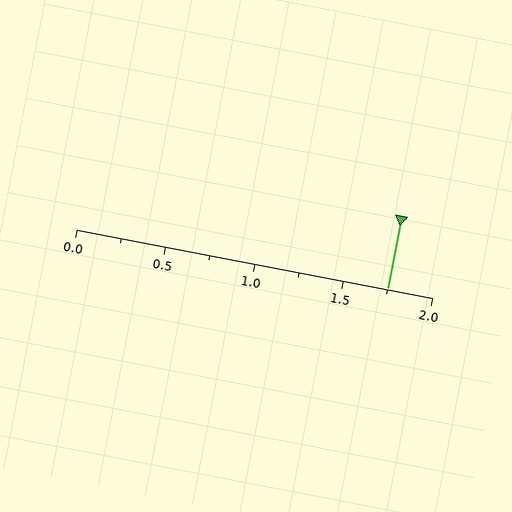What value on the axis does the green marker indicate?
The marker indicates approximately 1.75.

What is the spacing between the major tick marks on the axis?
The major ticks are spaced 0.5 apart.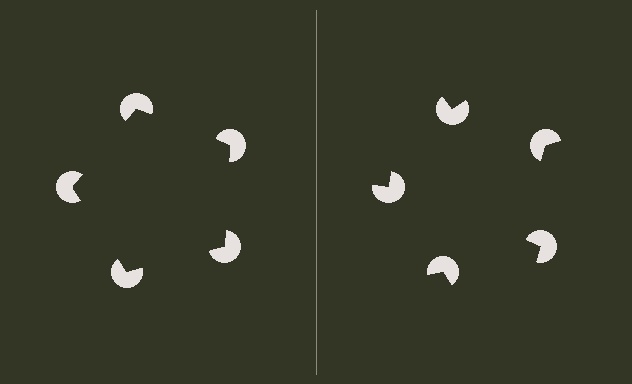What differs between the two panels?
The pac-man discs are positioned identically on both sides; only the wedge orientations differ. On the left they align to a pentagon; on the right they are misaligned.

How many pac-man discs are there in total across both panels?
10 — 5 on each side.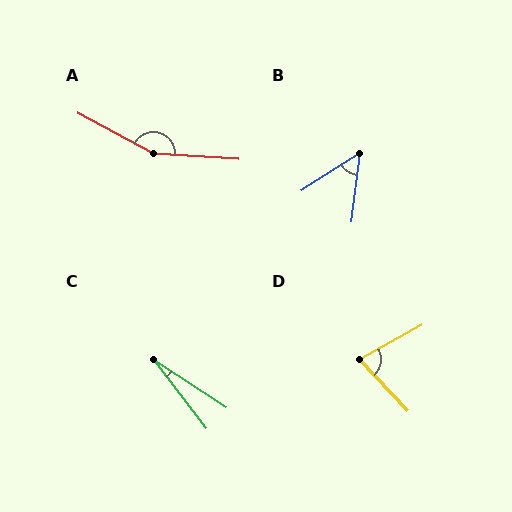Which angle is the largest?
A, at approximately 156 degrees.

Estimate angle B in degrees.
Approximately 50 degrees.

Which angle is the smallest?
C, at approximately 20 degrees.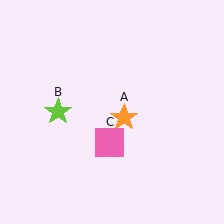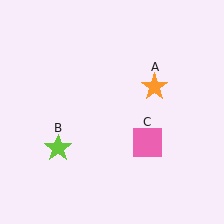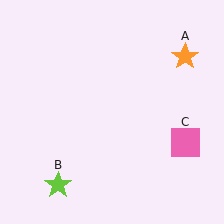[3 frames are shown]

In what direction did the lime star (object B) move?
The lime star (object B) moved down.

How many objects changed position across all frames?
3 objects changed position: orange star (object A), lime star (object B), pink square (object C).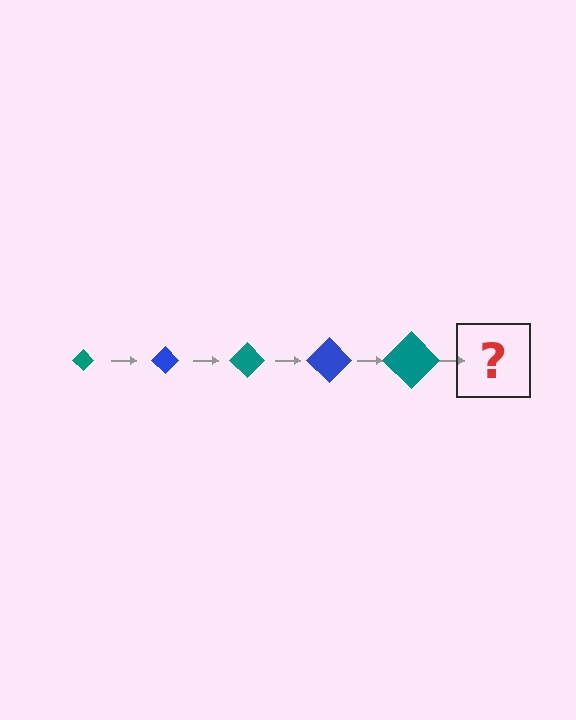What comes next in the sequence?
The next element should be a blue diamond, larger than the previous one.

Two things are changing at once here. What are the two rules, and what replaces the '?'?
The two rules are that the diamond grows larger each step and the color cycles through teal and blue. The '?' should be a blue diamond, larger than the previous one.